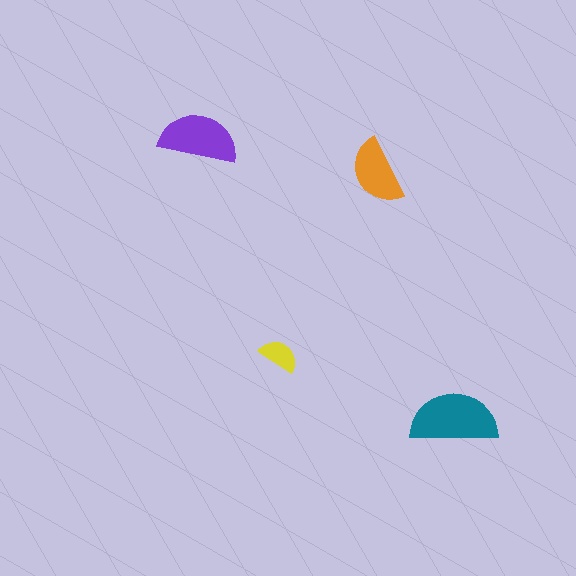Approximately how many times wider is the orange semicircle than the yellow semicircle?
About 1.5 times wider.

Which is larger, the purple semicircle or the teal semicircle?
The teal one.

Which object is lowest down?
The teal semicircle is bottommost.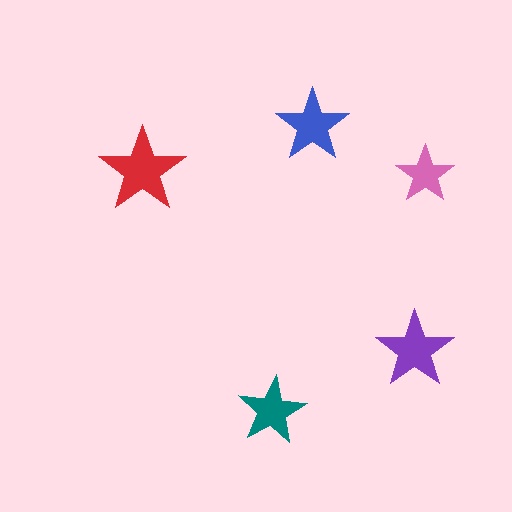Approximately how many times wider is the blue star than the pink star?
About 1.5 times wider.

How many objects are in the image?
There are 5 objects in the image.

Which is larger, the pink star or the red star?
The red one.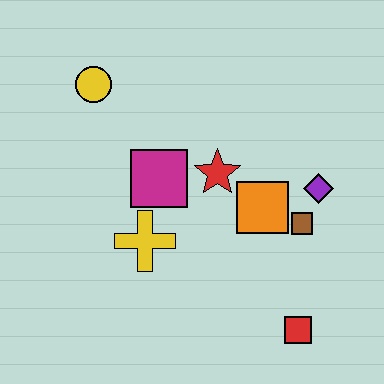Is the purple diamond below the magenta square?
Yes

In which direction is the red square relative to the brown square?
The red square is below the brown square.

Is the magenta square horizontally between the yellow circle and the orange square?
Yes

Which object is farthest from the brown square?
The yellow circle is farthest from the brown square.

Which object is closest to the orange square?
The brown square is closest to the orange square.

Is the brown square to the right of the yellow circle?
Yes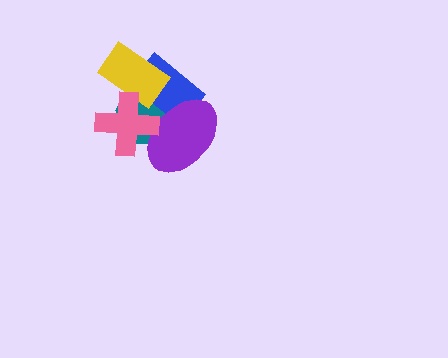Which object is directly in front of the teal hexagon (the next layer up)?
The blue rectangle is directly in front of the teal hexagon.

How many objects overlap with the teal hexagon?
4 objects overlap with the teal hexagon.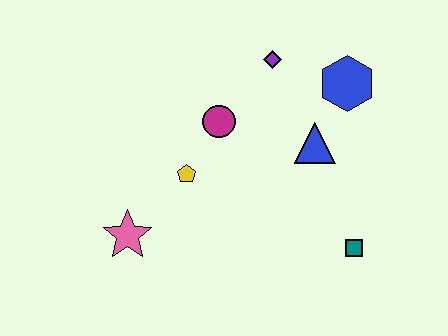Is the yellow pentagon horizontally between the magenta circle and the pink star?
Yes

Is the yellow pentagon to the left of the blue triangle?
Yes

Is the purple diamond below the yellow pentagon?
No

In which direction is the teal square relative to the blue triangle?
The teal square is below the blue triangle.